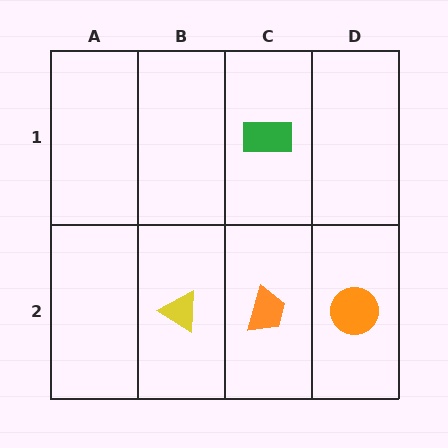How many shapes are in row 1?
1 shape.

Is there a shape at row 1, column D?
No, that cell is empty.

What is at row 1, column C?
A green rectangle.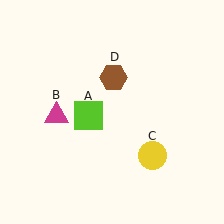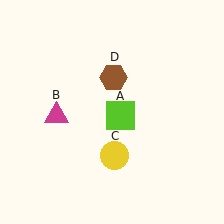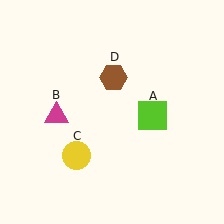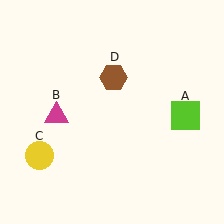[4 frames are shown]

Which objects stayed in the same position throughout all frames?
Magenta triangle (object B) and brown hexagon (object D) remained stationary.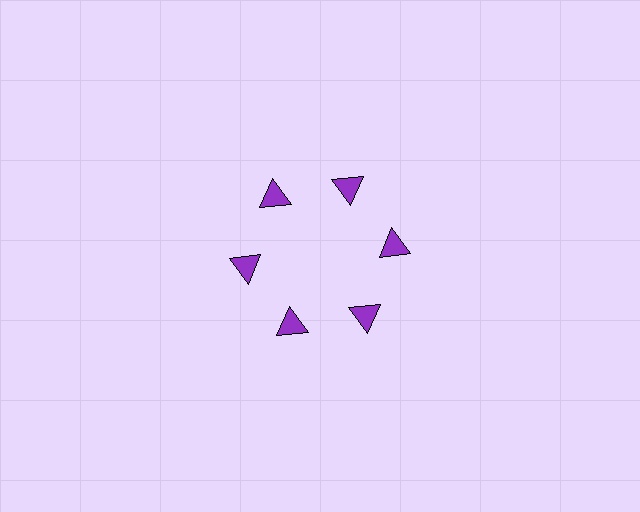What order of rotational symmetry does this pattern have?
This pattern has 6-fold rotational symmetry.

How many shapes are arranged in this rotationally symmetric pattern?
There are 6 shapes, arranged in 6 groups of 1.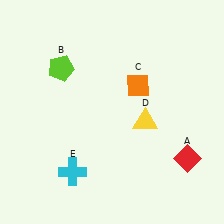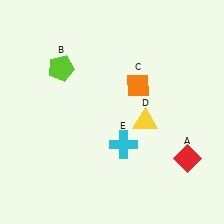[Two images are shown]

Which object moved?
The cyan cross (E) moved right.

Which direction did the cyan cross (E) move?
The cyan cross (E) moved right.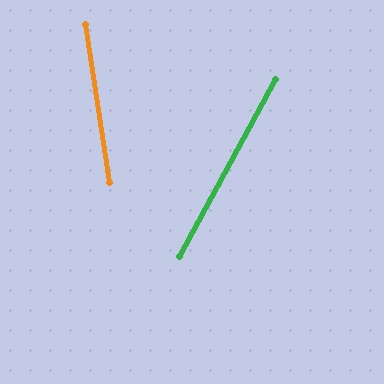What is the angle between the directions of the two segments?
Approximately 37 degrees.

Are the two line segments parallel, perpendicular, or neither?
Neither parallel nor perpendicular — they differ by about 37°.